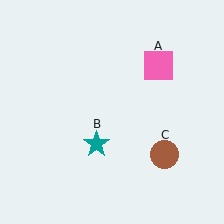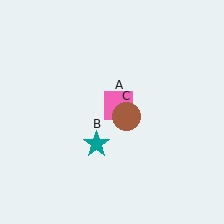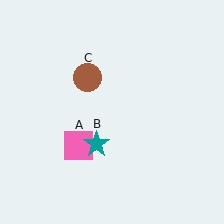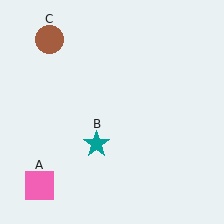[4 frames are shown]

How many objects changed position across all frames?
2 objects changed position: pink square (object A), brown circle (object C).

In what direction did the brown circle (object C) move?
The brown circle (object C) moved up and to the left.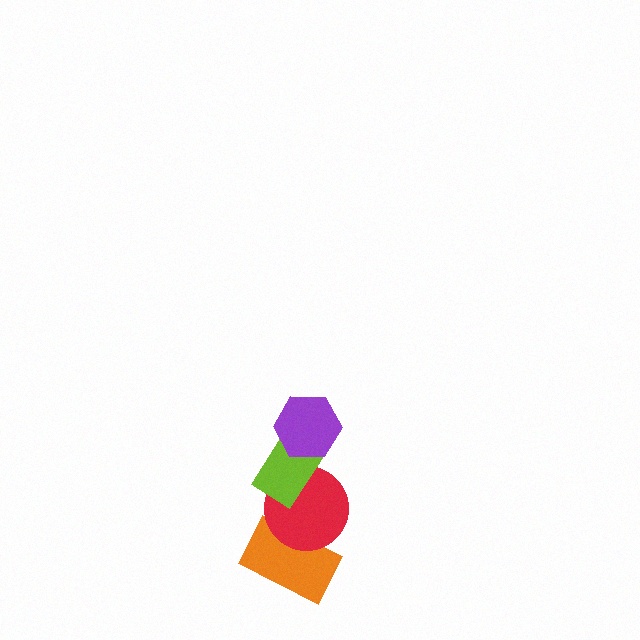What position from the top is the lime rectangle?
The lime rectangle is 2nd from the top.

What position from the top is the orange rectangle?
The orange rectangle is 4th from the top.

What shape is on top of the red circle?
The lime rectangle is on top of the red circle.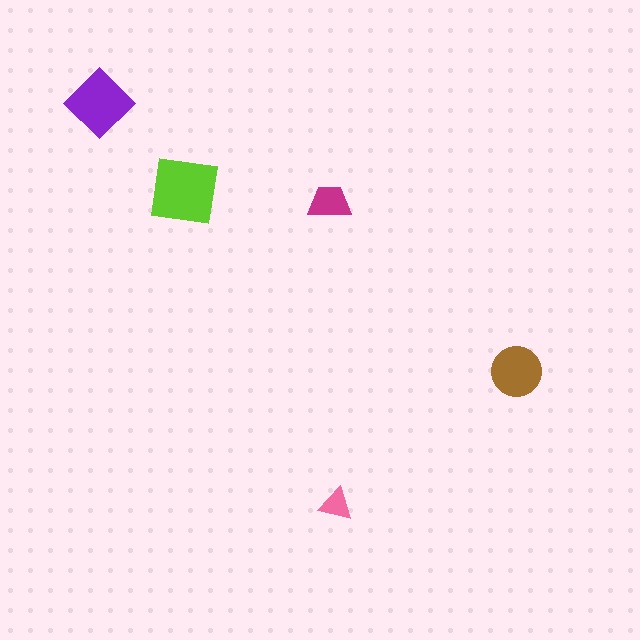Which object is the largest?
The lime square.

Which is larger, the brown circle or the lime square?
The lime square.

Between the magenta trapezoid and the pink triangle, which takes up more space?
The magenta trapezoid.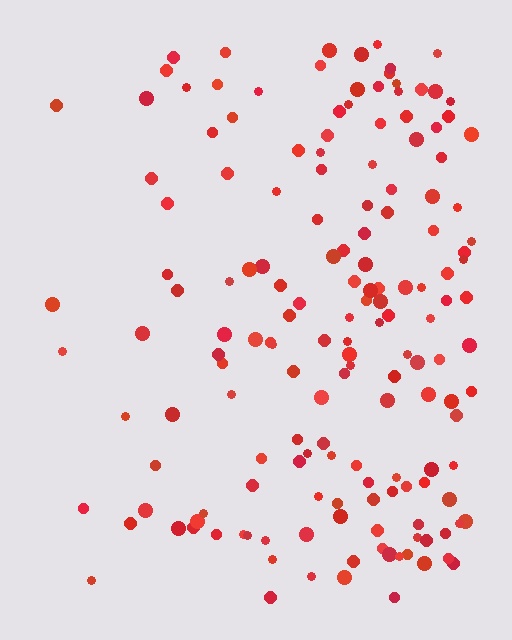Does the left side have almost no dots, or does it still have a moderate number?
Still a moderate number, just noticeably fewer than the right.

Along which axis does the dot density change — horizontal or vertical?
Horizontal.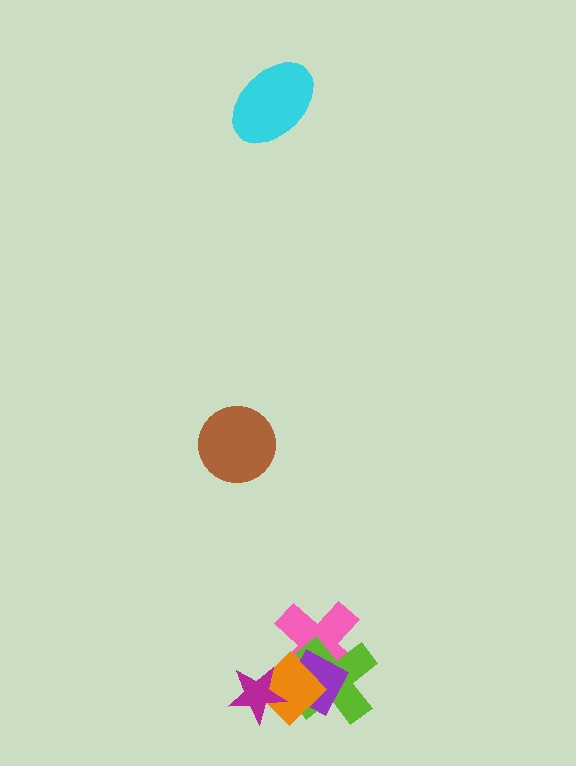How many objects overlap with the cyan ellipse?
0 objects overlap with the cyan ellipse.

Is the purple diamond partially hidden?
Yes, it is partially covered by another shape.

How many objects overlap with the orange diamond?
4 objects overlap with the orange diamond.